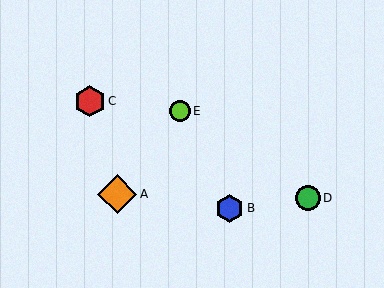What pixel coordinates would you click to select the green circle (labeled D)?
Click at (308, 198) to select the green circle D.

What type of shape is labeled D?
Shape D is a green circle.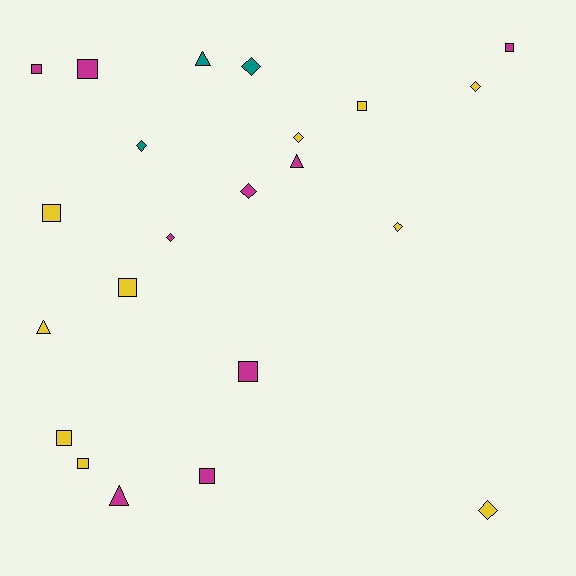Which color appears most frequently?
Yellow, with 10 objects.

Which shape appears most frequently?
Square, with 10 objects.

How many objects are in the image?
There are 22 objects.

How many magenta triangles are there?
There are 2 magenta triangles.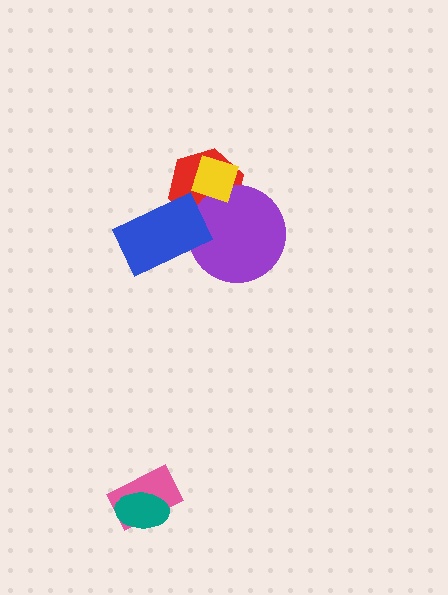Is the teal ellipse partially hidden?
No, no other shape covers it.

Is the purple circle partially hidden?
Yes, it is partially covered by another shape.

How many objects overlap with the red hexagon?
3 objects overlap with the red hexagon.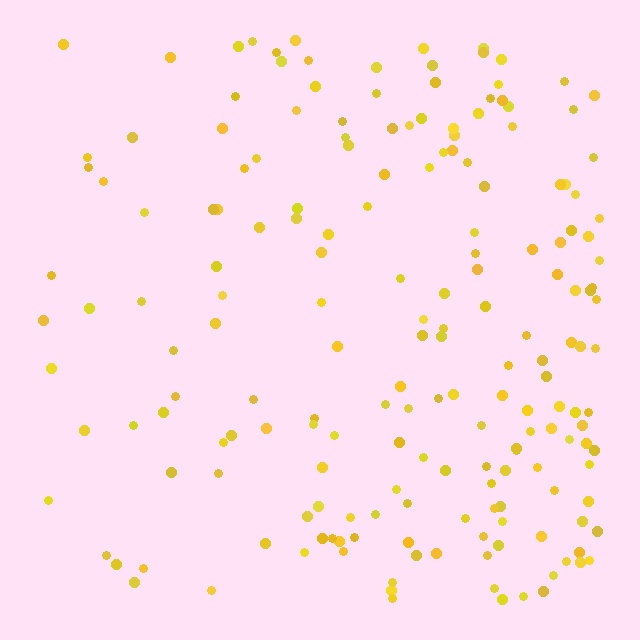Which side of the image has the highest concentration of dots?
The right.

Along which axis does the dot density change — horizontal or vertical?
Horizontal.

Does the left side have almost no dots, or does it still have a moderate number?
Still a moderate number, just noticeably fewer than the right.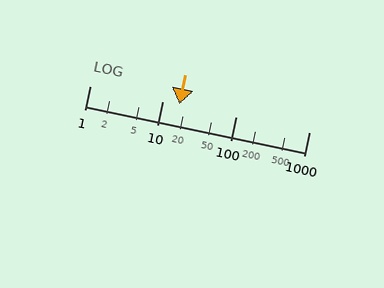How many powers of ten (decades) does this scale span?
The scale spans 3 decades, from 1 to 1000.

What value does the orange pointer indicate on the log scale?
The pointer indicates approximately 17.